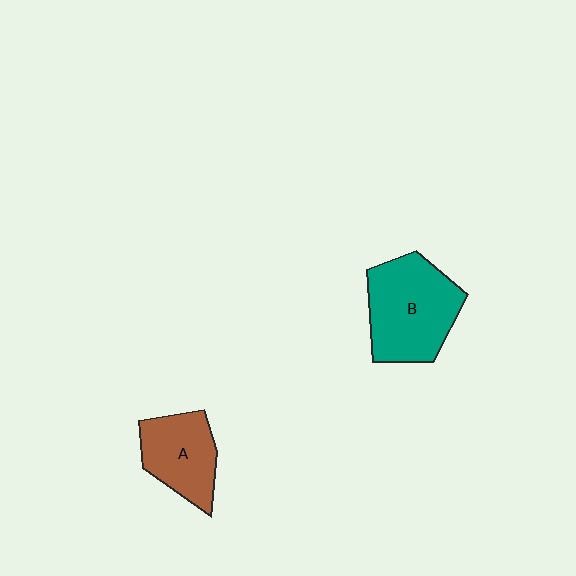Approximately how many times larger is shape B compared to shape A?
Approximately 1.5 times.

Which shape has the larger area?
Shape B (teal).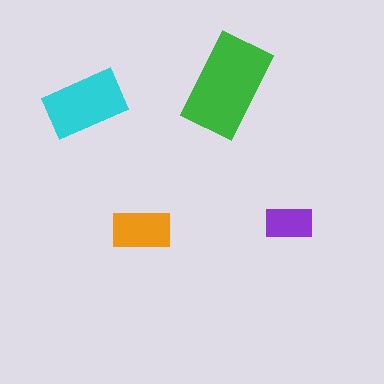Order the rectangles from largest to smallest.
the green one, the cyan one, the orange one, the purple one.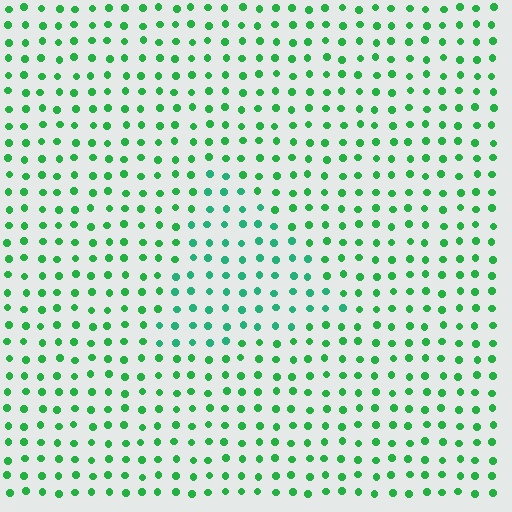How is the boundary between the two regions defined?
The boundary is defined purely by a slight shift in hue (about 25 degrees). Spacing, size, and orientation are identical on both sides.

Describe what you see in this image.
The image is filled with small green elements in a uniform arrangement. A triangle-shaped region is visible where the elements are tinted to a slightly different hue, forming a subtle color boundary.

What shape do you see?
I see a triangle.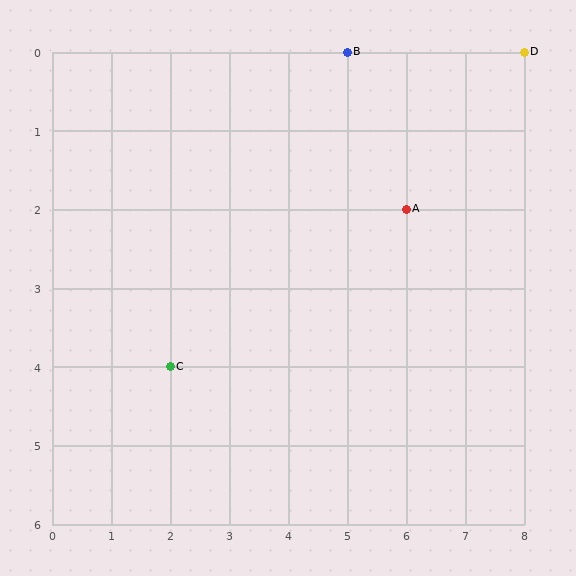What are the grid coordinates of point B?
Point B is at grid coordinates (5, 0).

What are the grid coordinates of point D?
Point D is at grid coordinates (8, 0).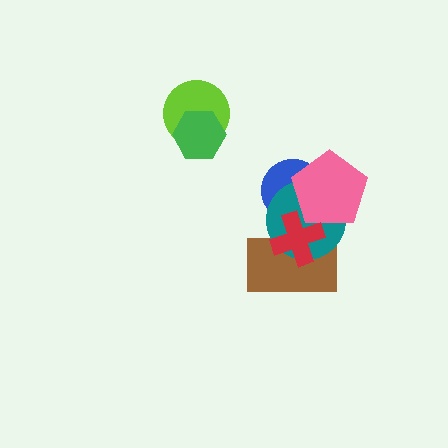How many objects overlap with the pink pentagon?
3 objects overlap with the pink pentagon.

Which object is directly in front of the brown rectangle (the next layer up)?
The teal circle is directly in front of the brown rectangle.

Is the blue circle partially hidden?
Yes, it is partially covered by another shape.